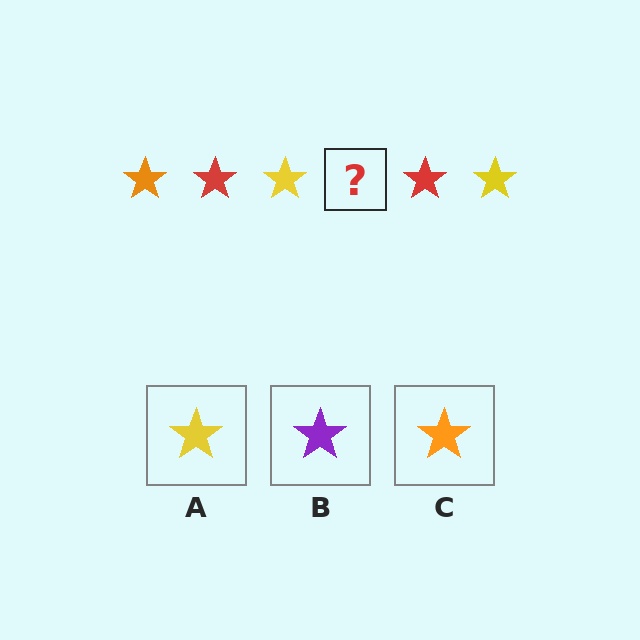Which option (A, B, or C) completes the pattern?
C.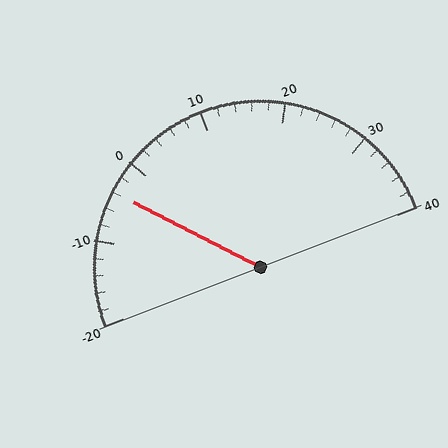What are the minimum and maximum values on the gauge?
The gauge ranges from -20 to 40.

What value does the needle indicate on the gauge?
The needle indicates approximately -4.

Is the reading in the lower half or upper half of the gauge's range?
The reading is in the lower half of the range (-20 to 40).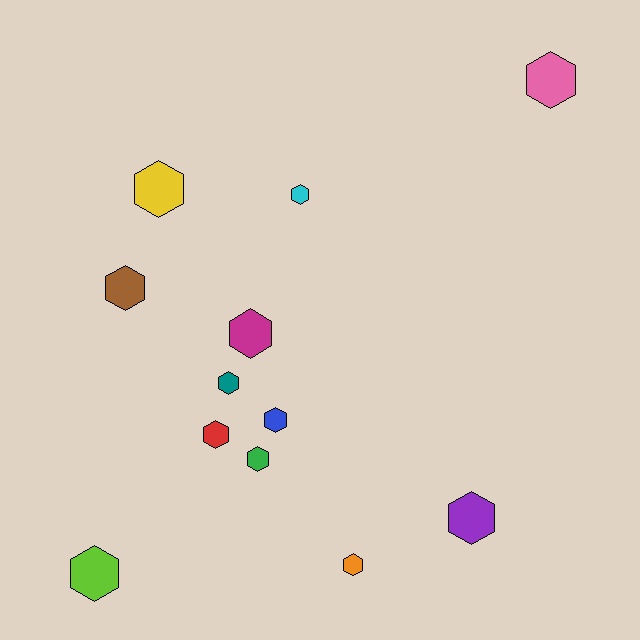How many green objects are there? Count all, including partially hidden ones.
There is 1 green object.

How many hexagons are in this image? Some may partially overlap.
There are 12 hexagons.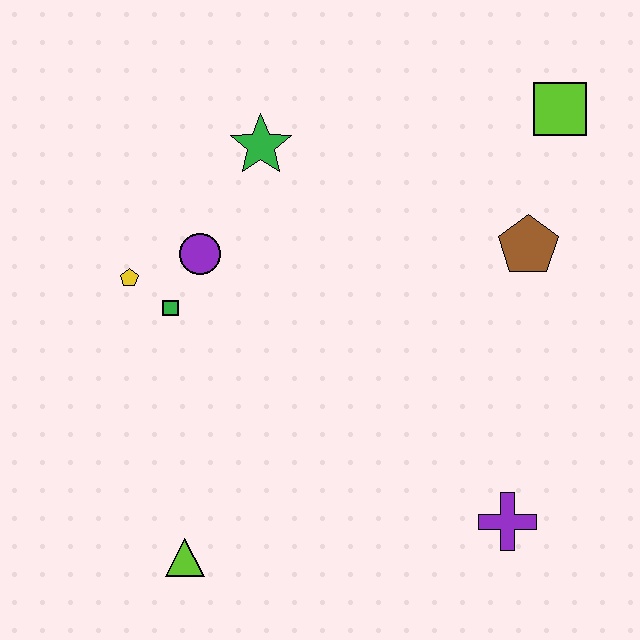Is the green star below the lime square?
Yes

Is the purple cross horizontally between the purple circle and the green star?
No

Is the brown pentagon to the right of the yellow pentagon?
Yes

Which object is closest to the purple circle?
The green square is closest to the purple circle.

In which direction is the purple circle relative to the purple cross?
The purple circle is to the left of the purple cross.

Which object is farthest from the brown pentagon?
The lime triangle is farthest from the brown pentagon.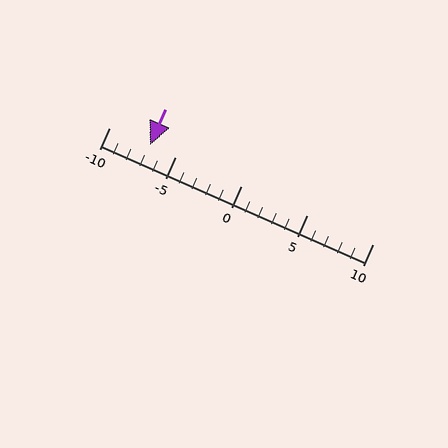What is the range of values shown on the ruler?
The ruler shows values from -10 to 10.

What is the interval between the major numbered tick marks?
The major tick marks are spaced 5 units apart.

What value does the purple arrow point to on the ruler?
The purple arrow points to approximately -7.